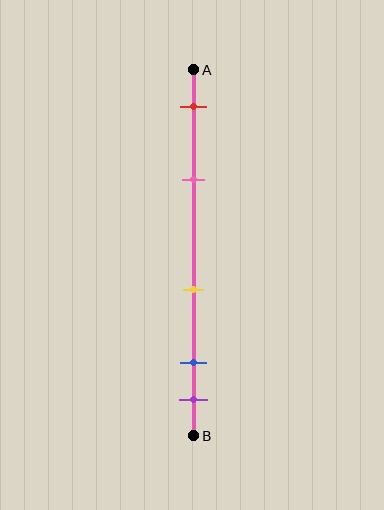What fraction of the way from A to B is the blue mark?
The blue mark is approximately 80% (0.8) of the way from A to B.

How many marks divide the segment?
There are 5 marks dividing the segment.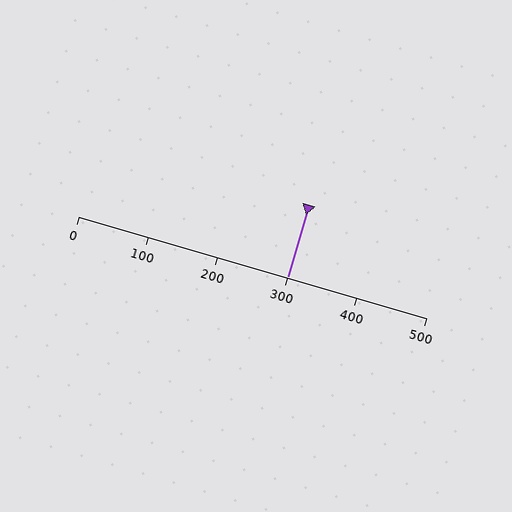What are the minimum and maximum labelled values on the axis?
The axis runs from 0 to 500.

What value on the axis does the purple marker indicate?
The marker indicates approximately 300.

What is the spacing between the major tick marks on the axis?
The major ticks are spaced 100 apart.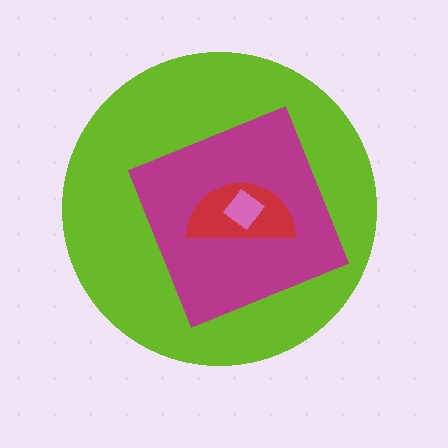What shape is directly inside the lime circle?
The magenta square.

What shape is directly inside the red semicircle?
The pink diamond.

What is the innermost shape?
The pink diamond.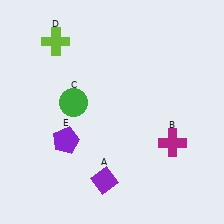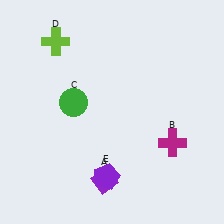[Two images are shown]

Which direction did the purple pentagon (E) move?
The purple pentagon (E) moved right.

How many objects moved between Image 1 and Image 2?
1 object moved between the two images.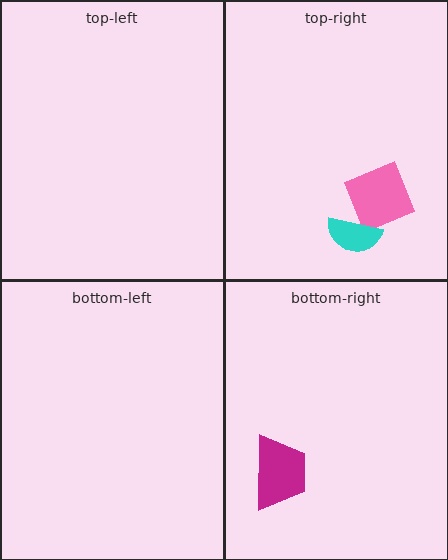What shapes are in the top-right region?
The pink square, the cyan semicircle.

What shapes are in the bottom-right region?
The magenta trapezoid.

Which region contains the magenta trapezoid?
The bottom-right region.